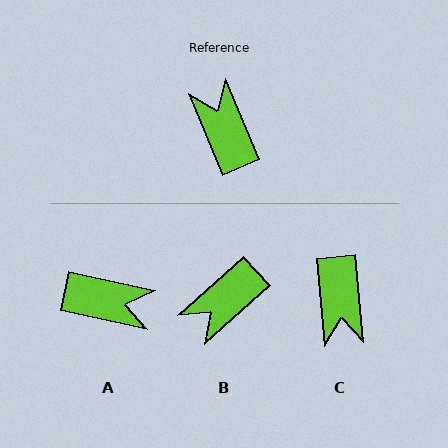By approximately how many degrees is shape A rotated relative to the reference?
Approximately 125 degrees clockwise.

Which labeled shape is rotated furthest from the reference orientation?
C, about 163 degrees away.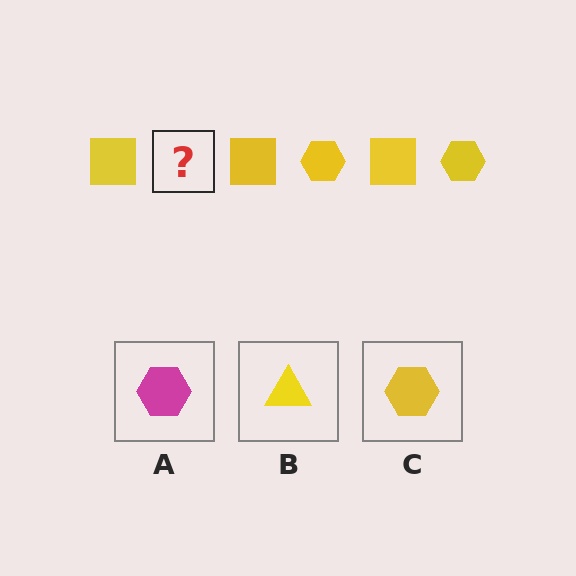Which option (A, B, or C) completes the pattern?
C.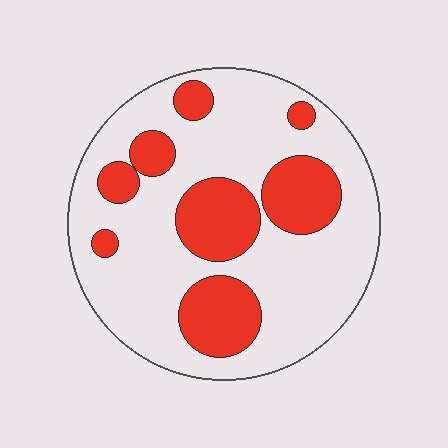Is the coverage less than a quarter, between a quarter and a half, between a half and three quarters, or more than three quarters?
Between a quarter and a half.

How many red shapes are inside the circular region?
8.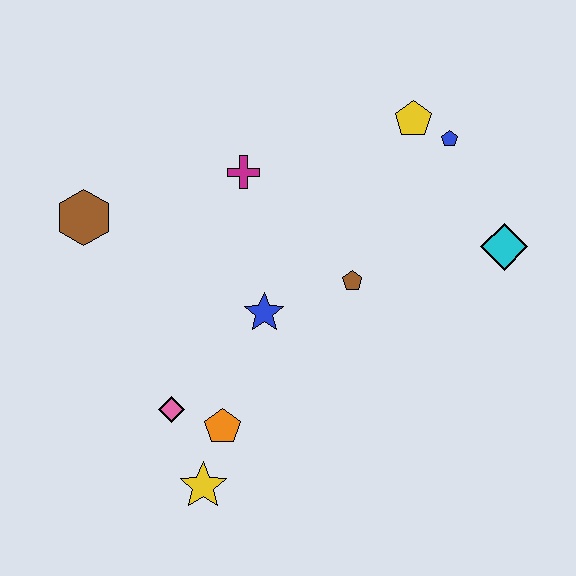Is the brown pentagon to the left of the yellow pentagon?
Yes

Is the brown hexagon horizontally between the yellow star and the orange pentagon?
No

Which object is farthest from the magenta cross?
The yellow star is farthest from the magenta cross.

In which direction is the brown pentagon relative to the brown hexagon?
The brown pentagon is to the right of the brown hexagon.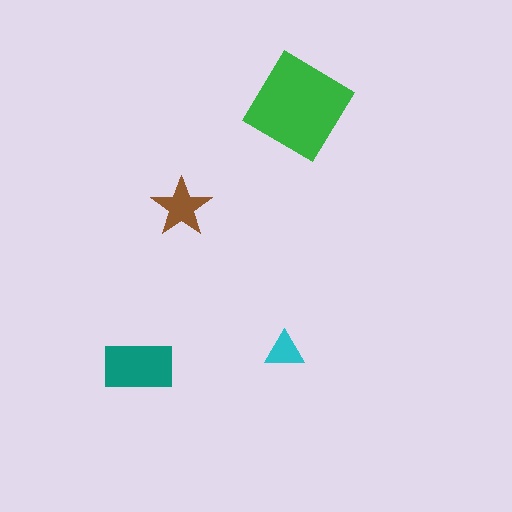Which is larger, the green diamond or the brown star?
The green diamond.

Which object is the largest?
The green diamond.